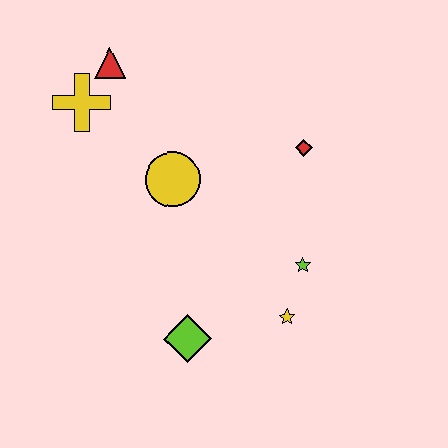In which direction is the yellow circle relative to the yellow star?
The yellow circle is above the yellow star.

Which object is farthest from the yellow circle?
The yellow star is farthest from the yellow circle.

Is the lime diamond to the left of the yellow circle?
No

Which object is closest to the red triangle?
The yellow cross is closest to the red triangle.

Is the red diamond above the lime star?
Yes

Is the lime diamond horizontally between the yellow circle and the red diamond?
Yes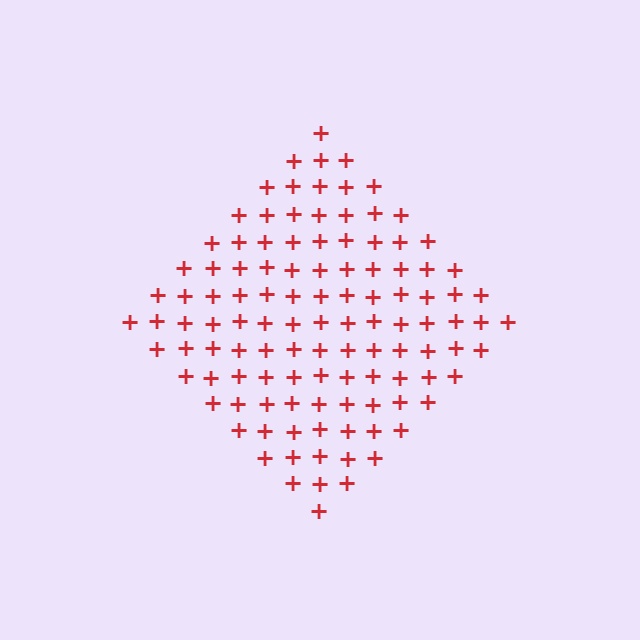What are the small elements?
The small elements are plus signs.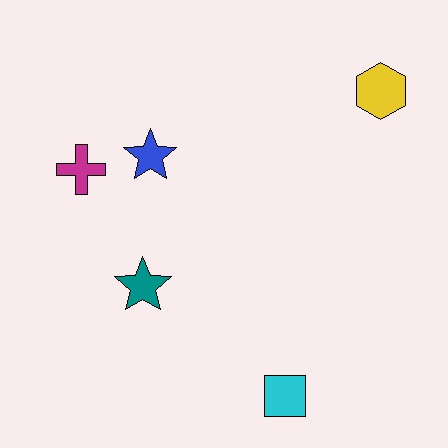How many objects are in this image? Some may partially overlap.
There are 5 objects.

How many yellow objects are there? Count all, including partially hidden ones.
There is 1 yellow object.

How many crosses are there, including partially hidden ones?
There is 1 cross.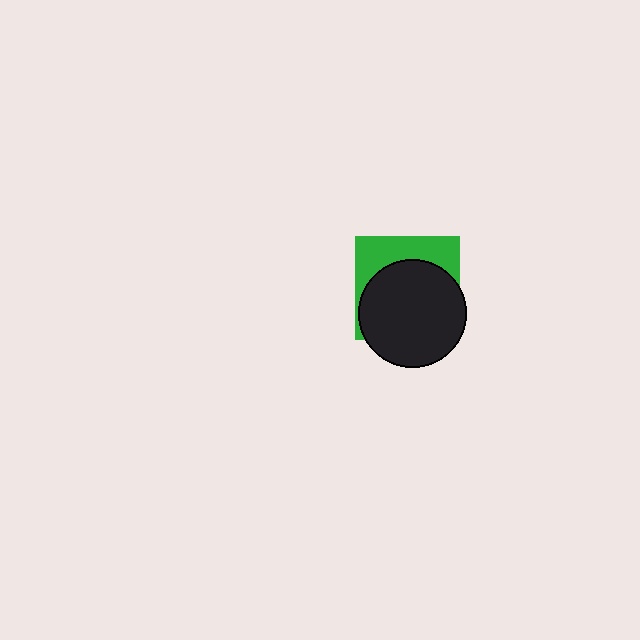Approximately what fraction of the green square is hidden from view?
Roughly 66% of the green square is hidden behind the black circle.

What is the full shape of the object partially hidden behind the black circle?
The partially hidden object is a green square.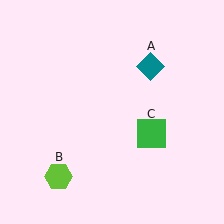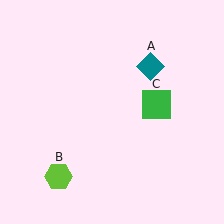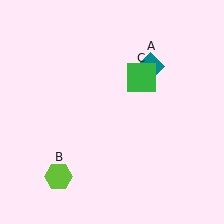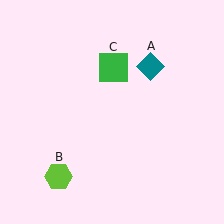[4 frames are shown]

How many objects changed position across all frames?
1 object changed position: green square (object C).